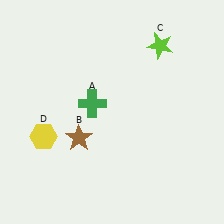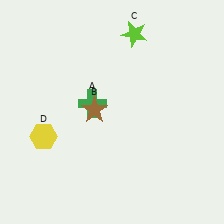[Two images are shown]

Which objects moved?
The objects that moved are: the brown star (B), the lime star (C).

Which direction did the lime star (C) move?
The lime star (C) moved left.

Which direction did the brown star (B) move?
The brown star (B) moved up.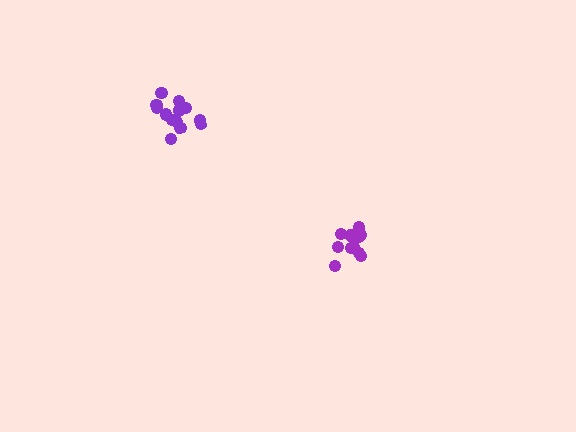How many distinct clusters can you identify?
There are 2 distinct clusters.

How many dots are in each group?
Group 1: 11 dots, Group 2: 13 dots (24 total).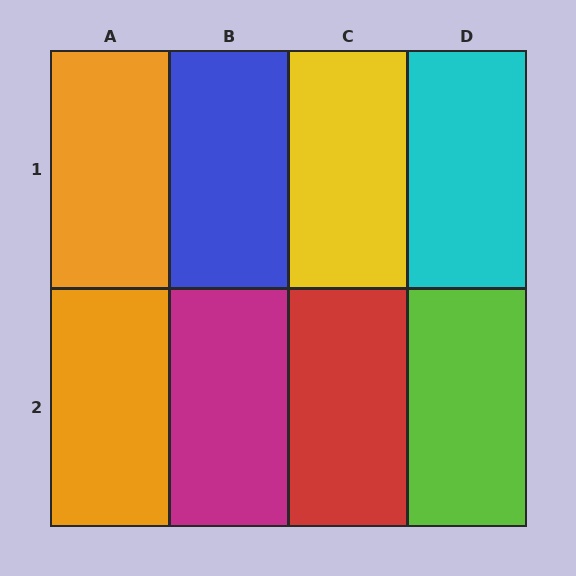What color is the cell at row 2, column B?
Magenta.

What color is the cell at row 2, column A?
Orange.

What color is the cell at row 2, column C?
Red.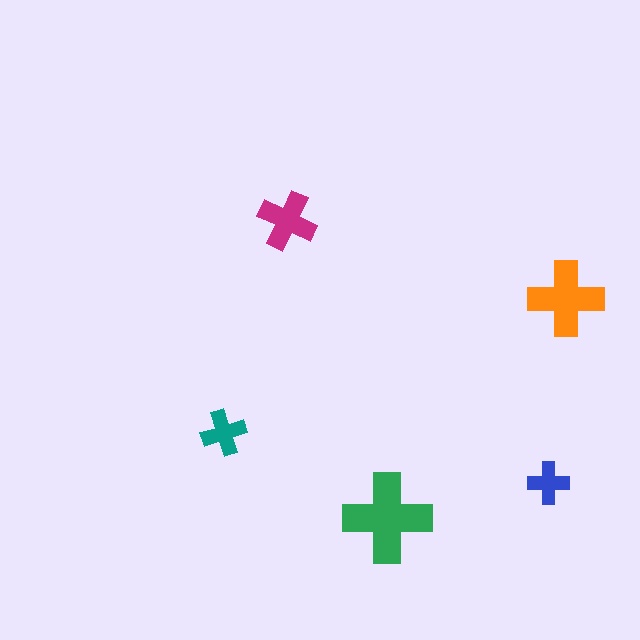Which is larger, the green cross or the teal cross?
The green one.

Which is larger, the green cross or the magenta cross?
The green one.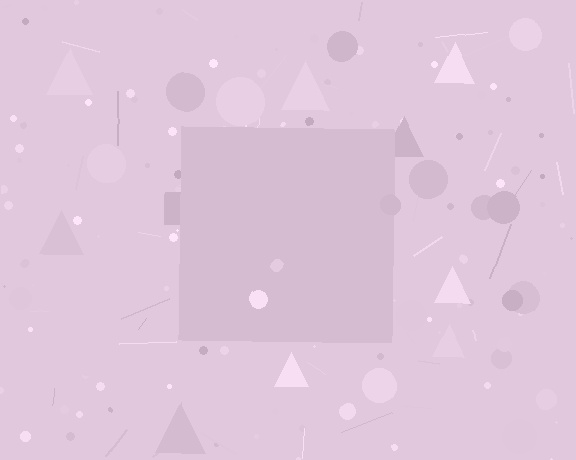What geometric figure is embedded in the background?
A square is embedded in the background.